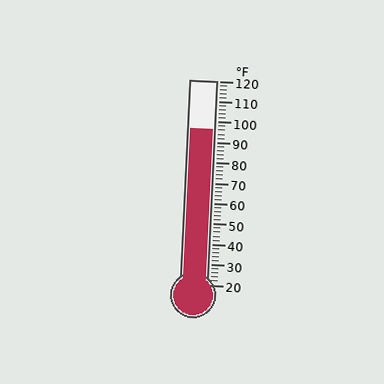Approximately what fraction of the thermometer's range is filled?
The thermometer is filled to approximately 75% of its range.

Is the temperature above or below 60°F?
The temperature is above 60°F.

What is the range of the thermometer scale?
The thermometer scale ranges from 20°F to 120°F.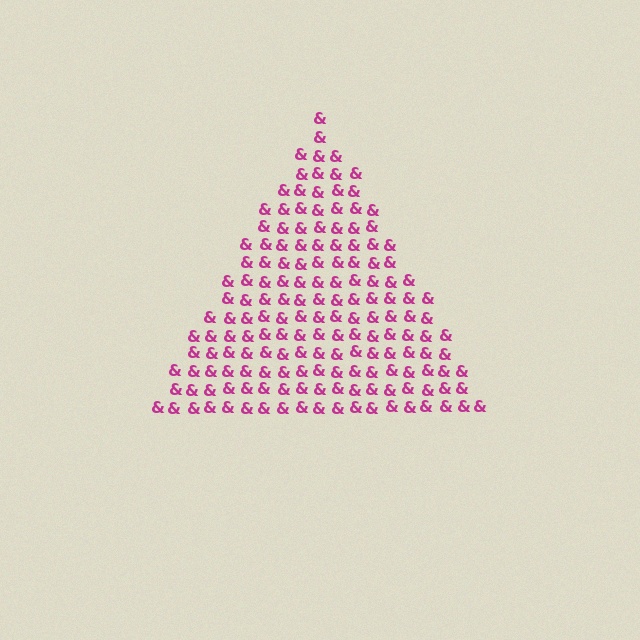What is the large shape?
The large shape is a triangle.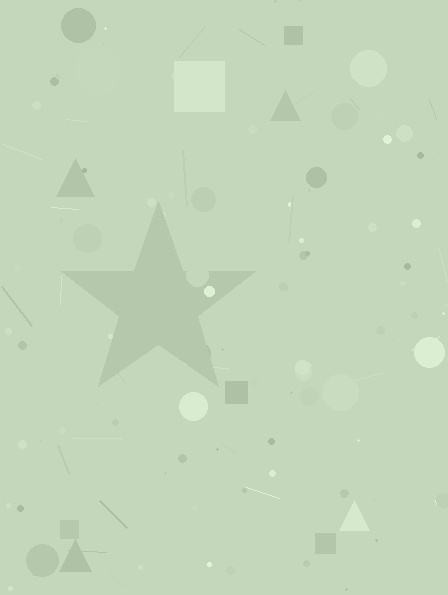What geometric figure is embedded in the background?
A star is embedded in the background.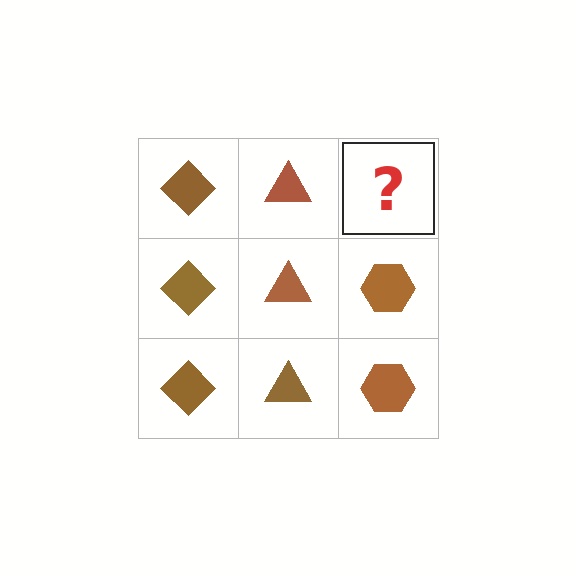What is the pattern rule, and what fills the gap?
The rule is that each column has a consistent shape. The gap should be filled with a brown hexagon.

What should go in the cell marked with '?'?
The missing cell should contain a brown hexagon.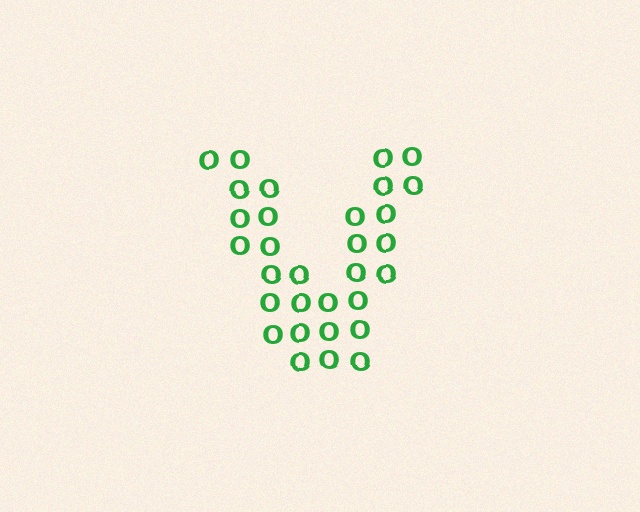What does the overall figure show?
The overall figure shows the letter V.